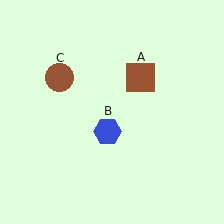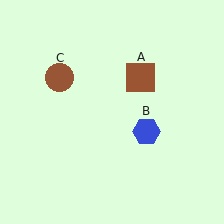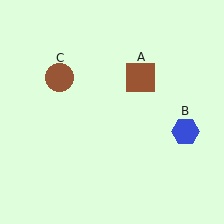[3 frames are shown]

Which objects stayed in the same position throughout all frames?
Brown square (object A) and brown circle (object C) remained stationary.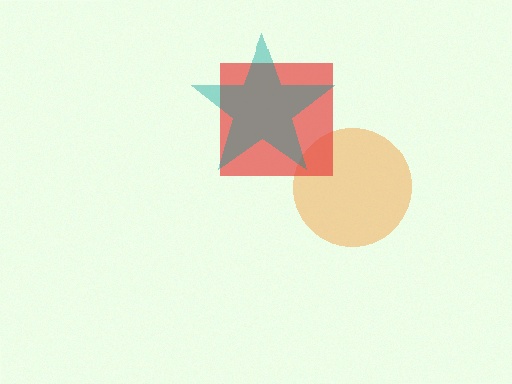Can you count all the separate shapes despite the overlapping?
Yes, there are 3 separate shapes.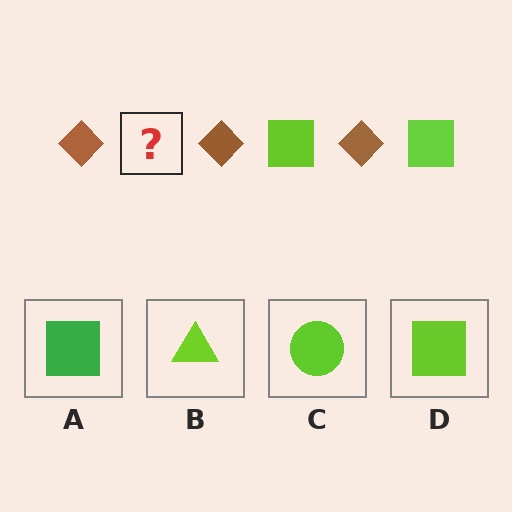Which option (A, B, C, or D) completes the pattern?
D.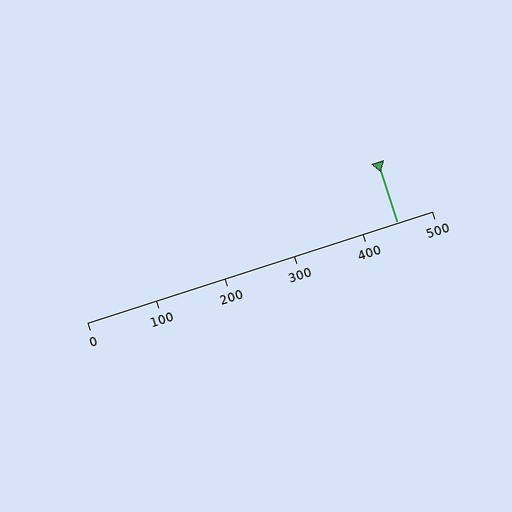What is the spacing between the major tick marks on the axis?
The major ticks are spaced 100 apart.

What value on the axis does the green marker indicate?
The marker indicates approximately 450.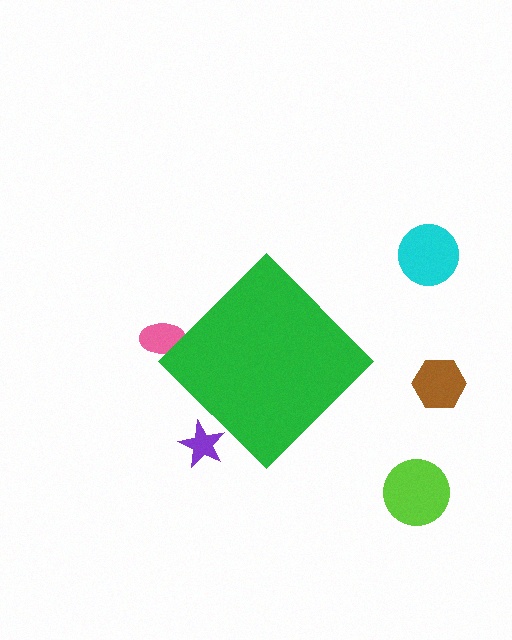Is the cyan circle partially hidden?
No, the cyan circle is fully visible.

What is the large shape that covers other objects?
A green diamond.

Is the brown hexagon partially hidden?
No, the brown hexagon is fully visible.